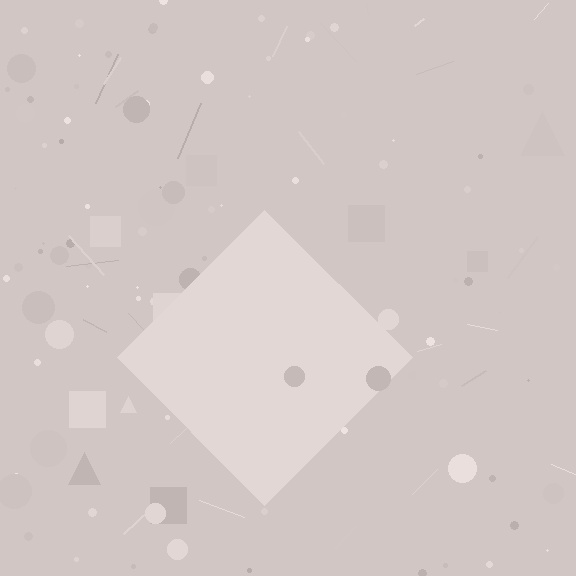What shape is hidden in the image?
A diamond is hidden in the image.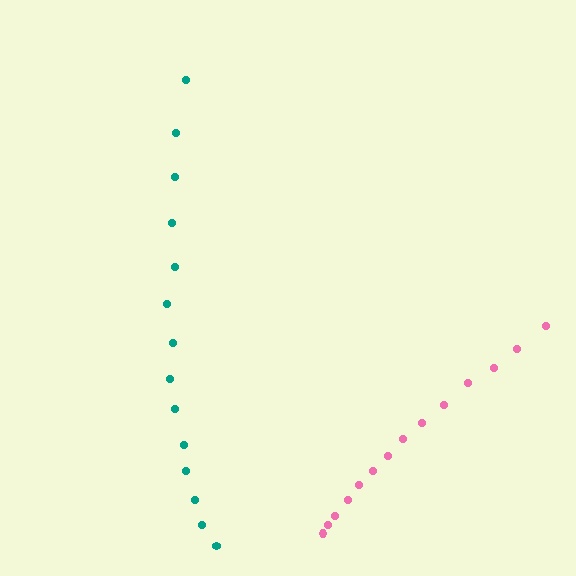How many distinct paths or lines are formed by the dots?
There are 2 distinct paths.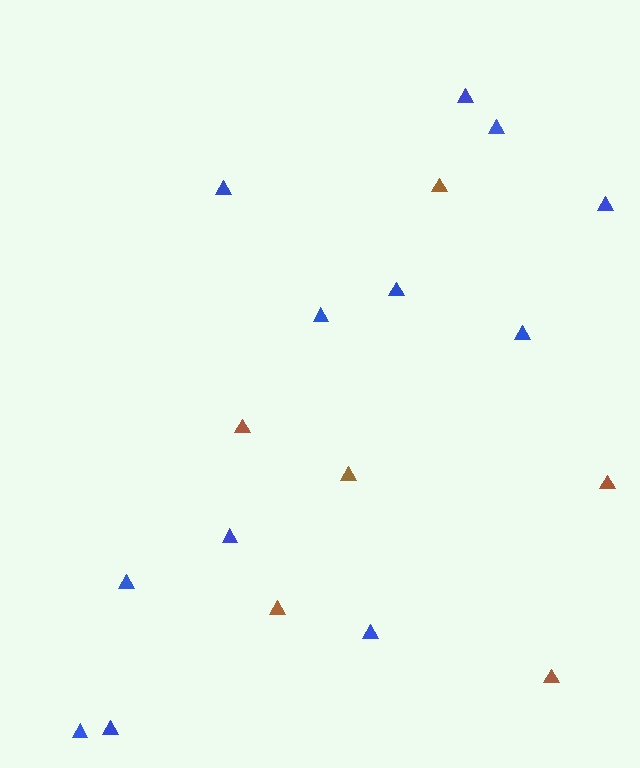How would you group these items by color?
There are 2 groups: one group of blue triangles (12) and one group of brown triangles (6).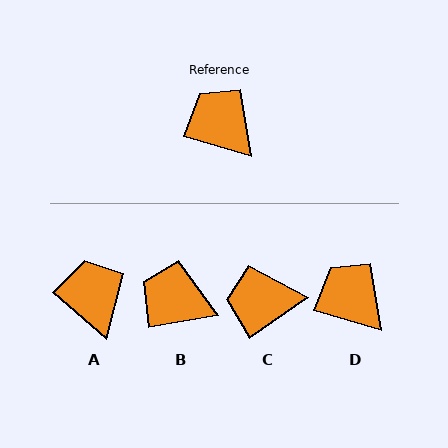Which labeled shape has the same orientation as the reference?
D.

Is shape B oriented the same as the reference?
No, it is off by about 27 degrees.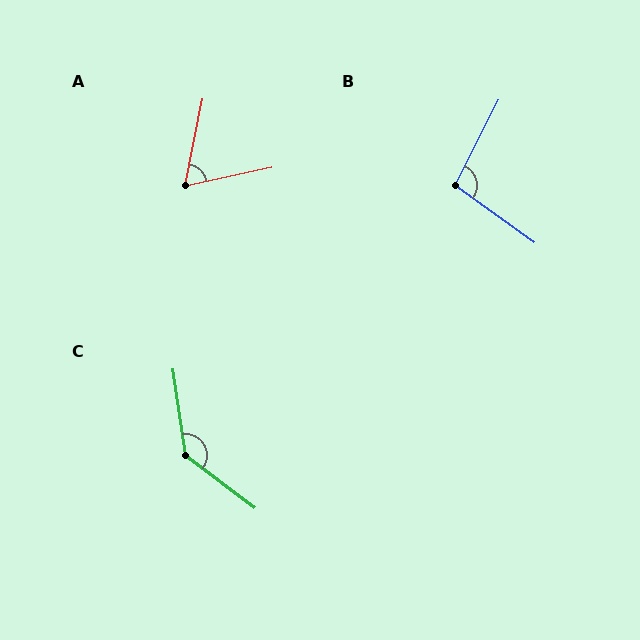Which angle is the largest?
C, at approximately 136 degrees.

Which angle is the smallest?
A, at approximately 66 degrees.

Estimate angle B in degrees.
Approximately 99 degrees.